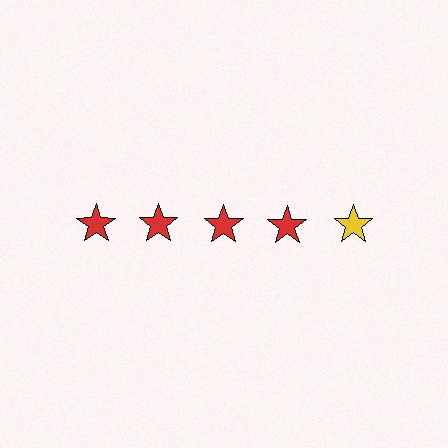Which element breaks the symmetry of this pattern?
The yellow star in the top row, rightmost column breaks the symmetry. All other shapes are red stars.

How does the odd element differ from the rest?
It has a different color: yellow instead of red.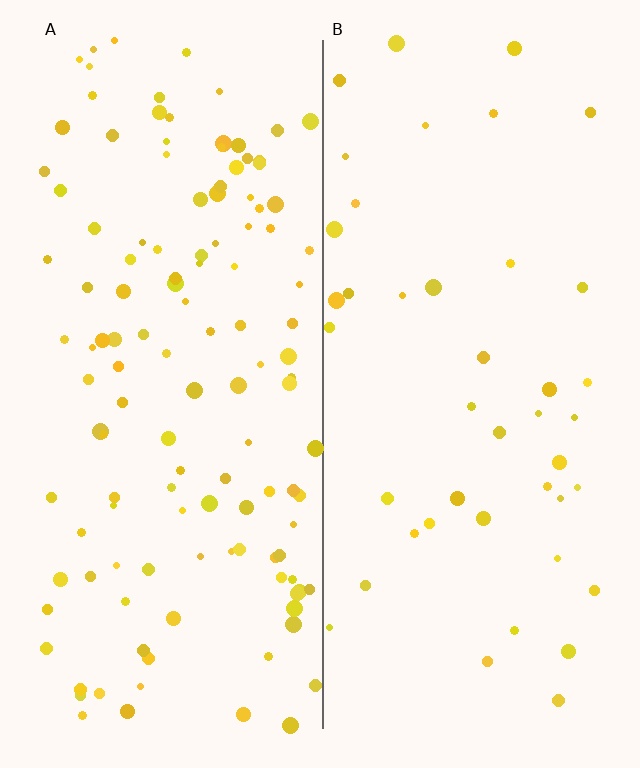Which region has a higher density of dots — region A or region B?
A (the left).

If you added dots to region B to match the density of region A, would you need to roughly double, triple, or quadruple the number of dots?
Approximately triple.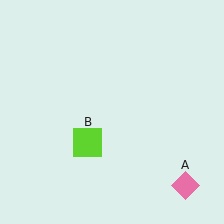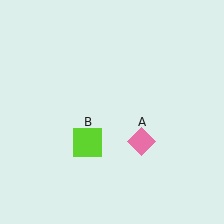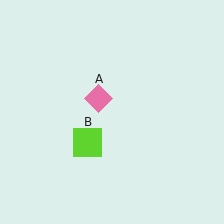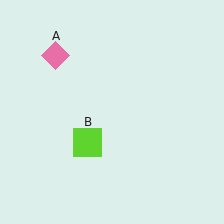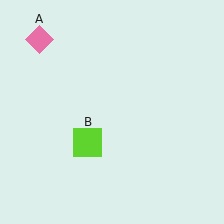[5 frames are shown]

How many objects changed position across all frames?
1 object changed position: pink diamond (object A).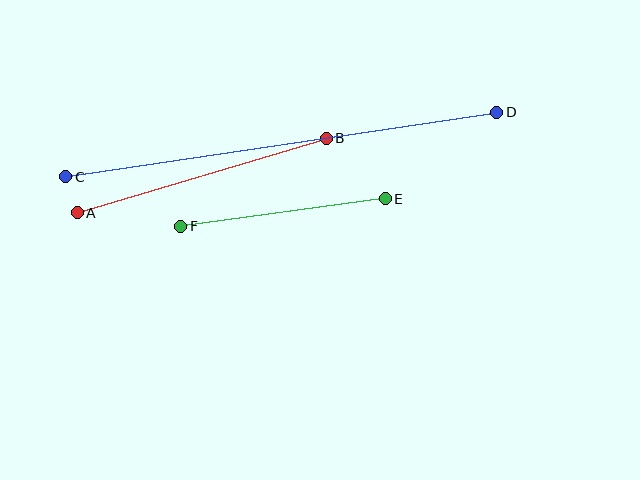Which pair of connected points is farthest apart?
Points C and D are farthest apart.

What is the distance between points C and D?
The distance is approximately 436 pixels.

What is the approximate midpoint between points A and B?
The midpoint is at approximately (202, 176) pixels.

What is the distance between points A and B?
The distance is approximately 260 pixels.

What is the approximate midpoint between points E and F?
The midpoint is at approximately (283, 212) pixels.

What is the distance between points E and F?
The distance is approximately 206 pixels.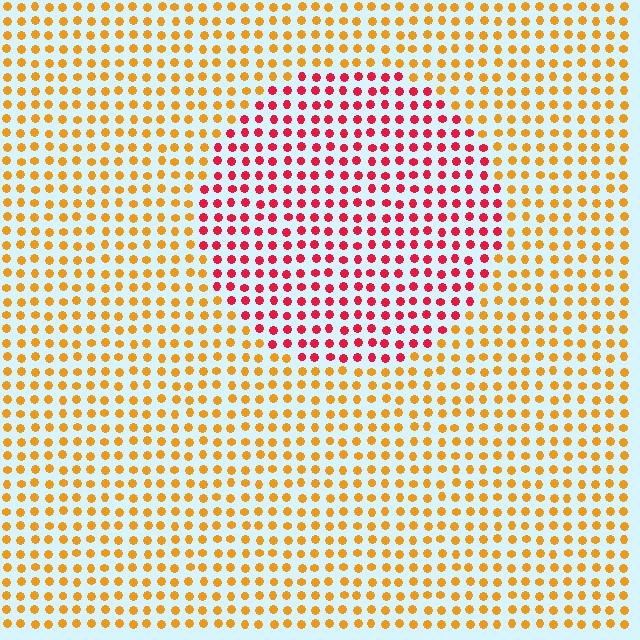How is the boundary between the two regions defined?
The boundary is defined purely by a slight shift in hue (about 48 degrees). Spacing, size, and orientation are identical on both sides.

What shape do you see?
I see a circle.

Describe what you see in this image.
The image is filled with small orange elements in a uniform arrangement. A circle-shaped region is visible where the elements are tinted to a slightly different hue, forming a subtle color boundary.